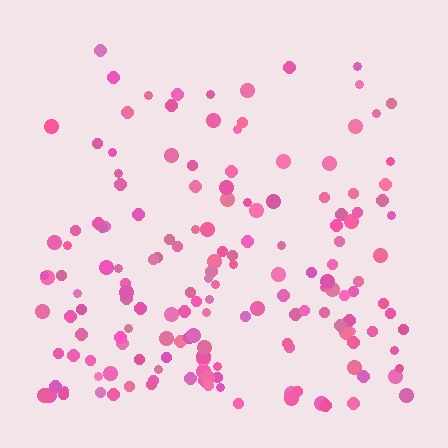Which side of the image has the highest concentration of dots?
The bottom.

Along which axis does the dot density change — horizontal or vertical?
Vertical.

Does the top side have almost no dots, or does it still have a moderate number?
Still a moderate number, just noticeably fewer than the bottom.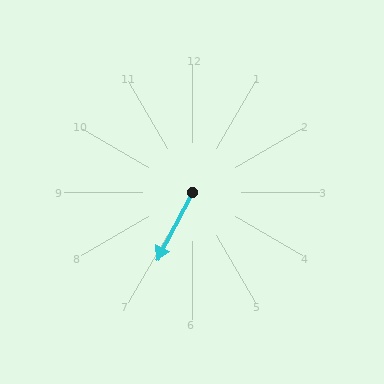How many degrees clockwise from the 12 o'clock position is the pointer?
Approximately 208 degrees.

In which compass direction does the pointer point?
Southwest.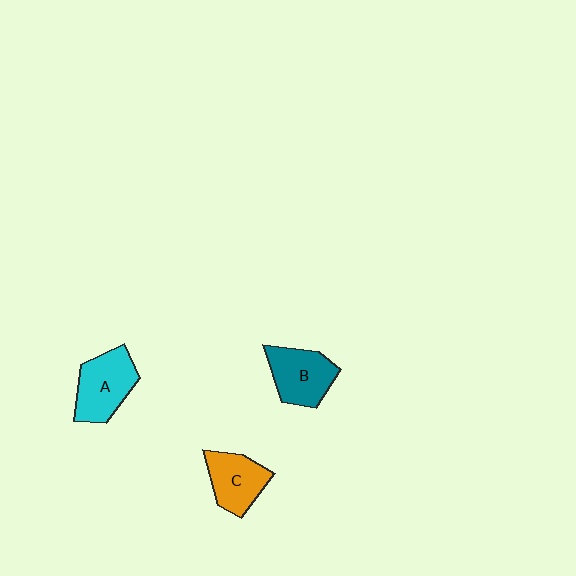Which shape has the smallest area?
Shape C (orange).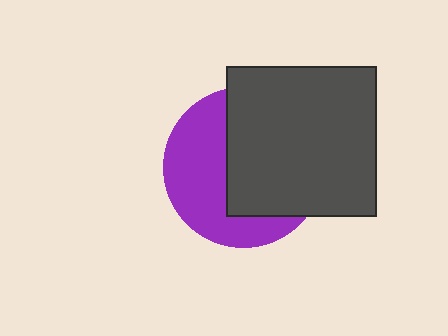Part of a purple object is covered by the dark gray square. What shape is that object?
It is a circle.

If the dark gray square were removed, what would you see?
You would see the complete purple circle.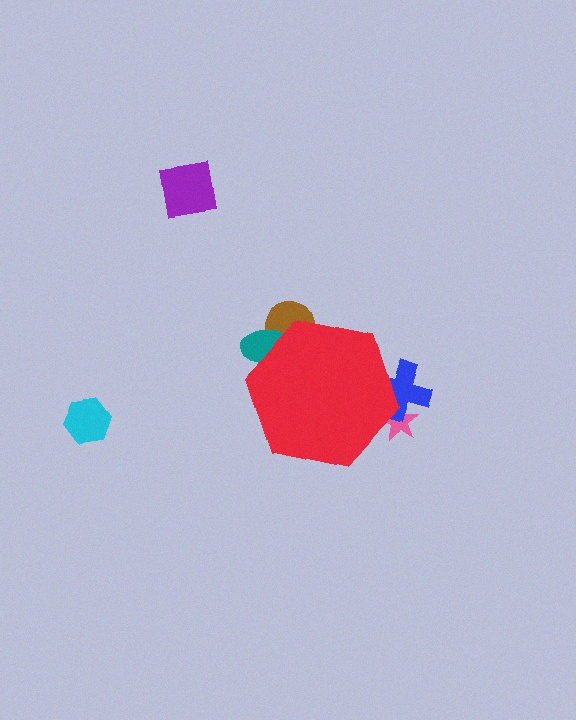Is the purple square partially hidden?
No, the purple square is fully visible.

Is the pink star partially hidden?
Yes, the pink star is partially hidden behind the red hexagon.